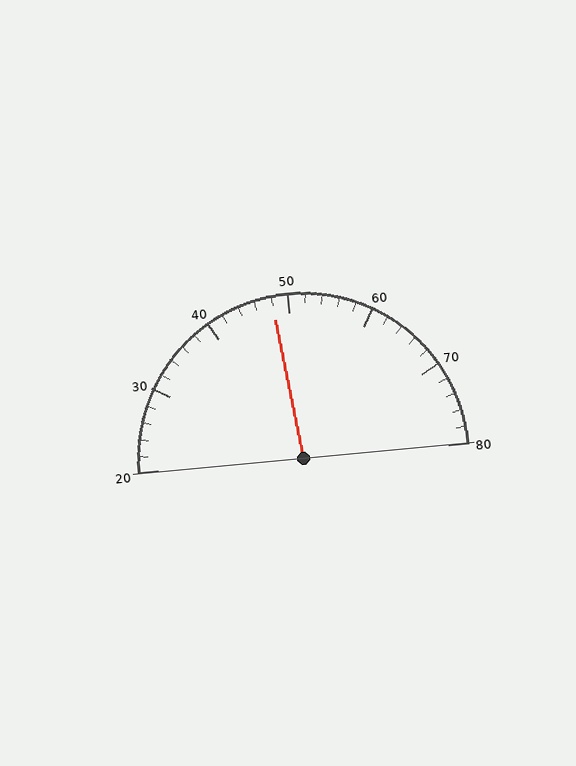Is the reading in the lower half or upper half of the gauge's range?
The reading is in the lower half of the range (20 to 80).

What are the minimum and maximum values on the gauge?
The gauge ranges from 20 to 80.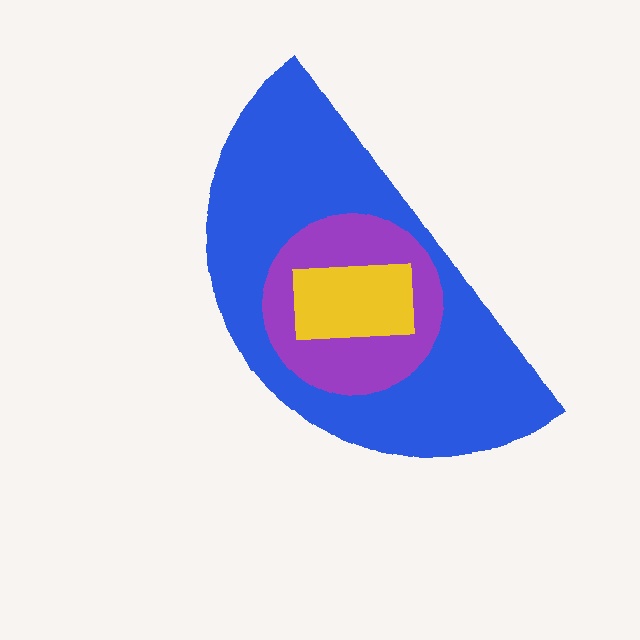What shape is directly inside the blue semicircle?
The purple circle.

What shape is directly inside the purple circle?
The yellow rectangle.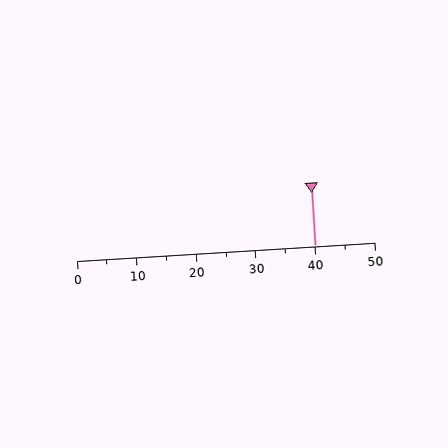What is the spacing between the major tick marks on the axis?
The major ticks are spaced 10 apart.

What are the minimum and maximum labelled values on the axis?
The axis runs from 0 to 50.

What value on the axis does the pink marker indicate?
The marker indicates approximately 40.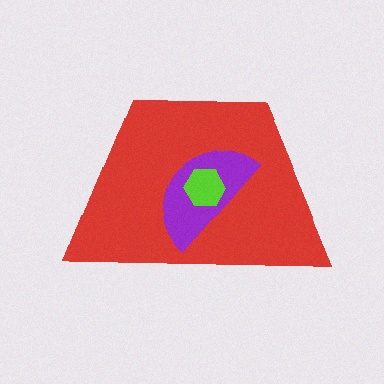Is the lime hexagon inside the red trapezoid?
Yes.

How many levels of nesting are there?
3.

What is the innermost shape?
The lime hexagon.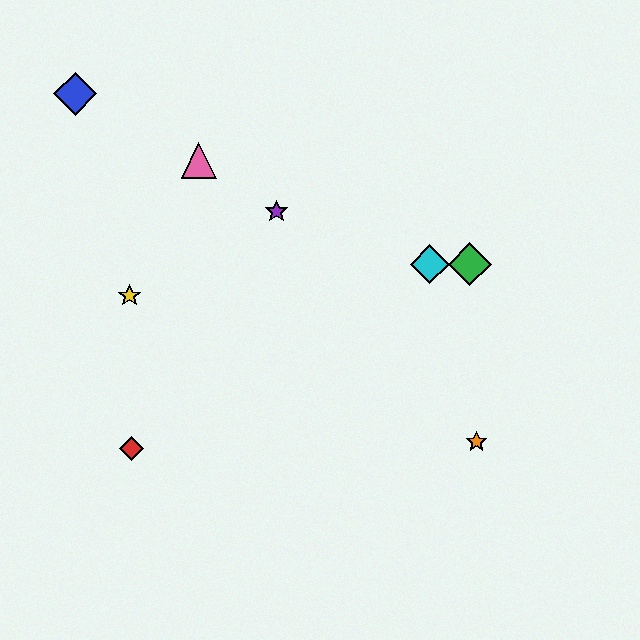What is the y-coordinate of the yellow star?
The yellow star is at y≈296.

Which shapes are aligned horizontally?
The green diamond, the cyan diamond are aligned horizontally.